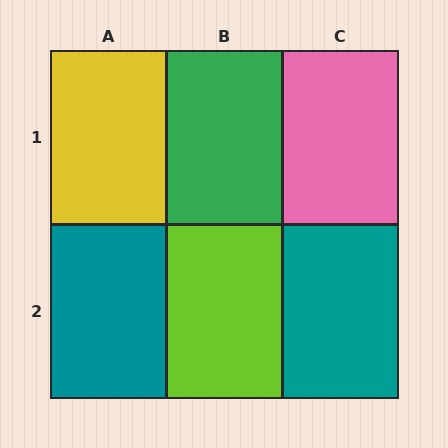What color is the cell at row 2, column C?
Teal.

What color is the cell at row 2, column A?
Teal.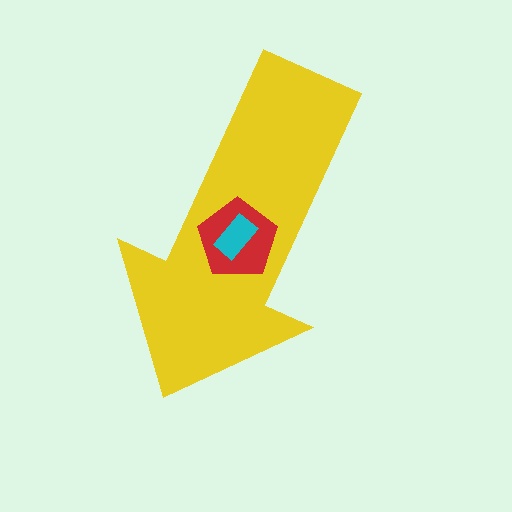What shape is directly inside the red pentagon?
The cyan rectangle.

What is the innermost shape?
The cyan rectangle.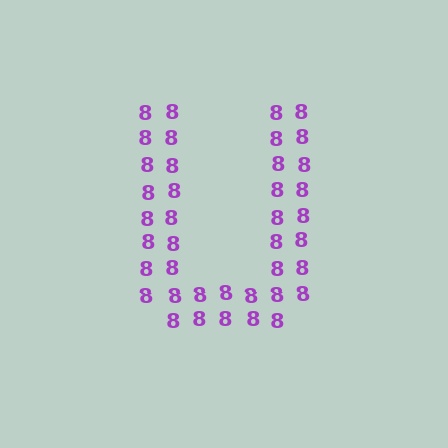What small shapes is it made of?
It is made of small digit 8's.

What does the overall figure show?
The overall figure shows the letter U.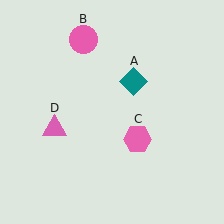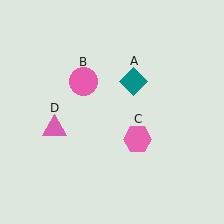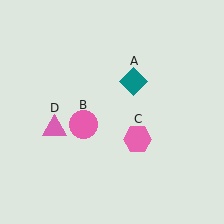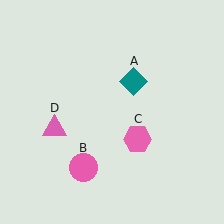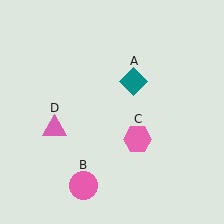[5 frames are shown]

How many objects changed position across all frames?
1 object changed position: pink circle (object B).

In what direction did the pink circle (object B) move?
The pink circle (object B) moved down.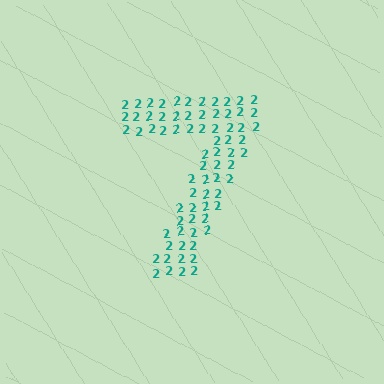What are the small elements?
The small elements are digit 2's.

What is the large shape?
The large shape is the digit 7.